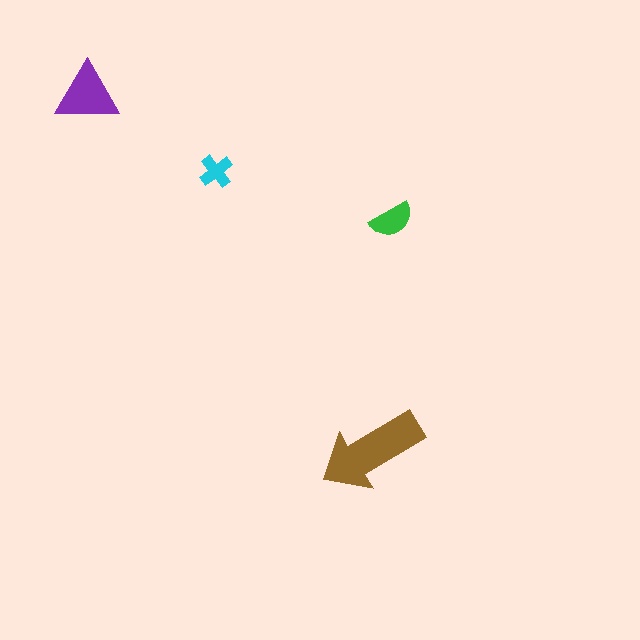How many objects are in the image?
There are 4 objects in the image.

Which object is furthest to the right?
The green semicircle is rightmost.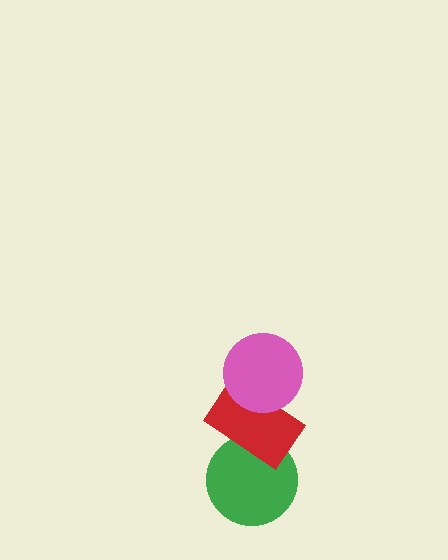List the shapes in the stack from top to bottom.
From top to bottom: the pink circle, the red rectangle, the green circle.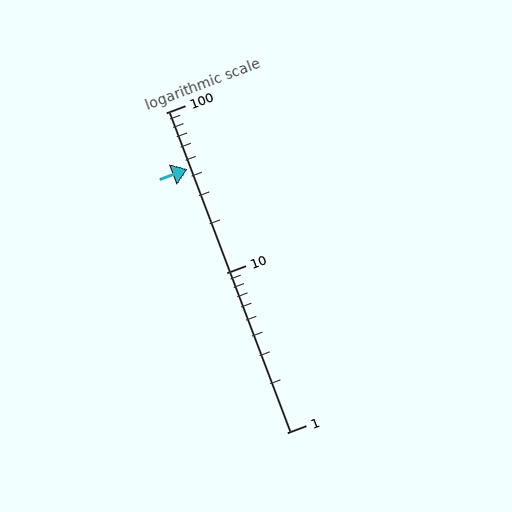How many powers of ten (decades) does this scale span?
The scale spans 2 decades, from 1 to 100.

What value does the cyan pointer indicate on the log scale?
The pointer indicates approximately 44.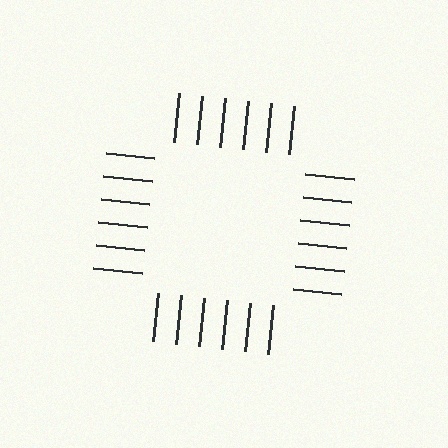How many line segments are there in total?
24 — 6 along each of the 4 edges.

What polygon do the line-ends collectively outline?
An illusory square — the line segments terminate on its edges but no continuous stroke is drawn.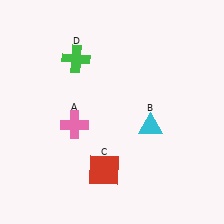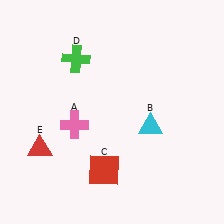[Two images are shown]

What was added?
A red triangle (E) was added in Image 2.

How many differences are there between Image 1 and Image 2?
There is 1 difference between the two images.